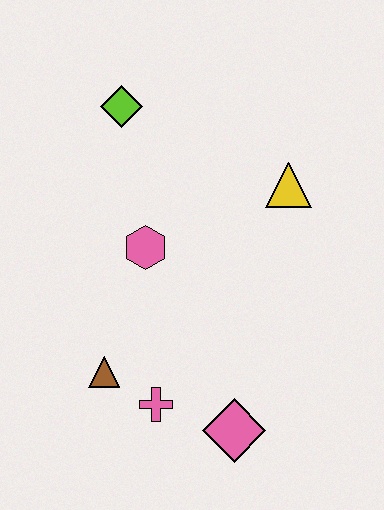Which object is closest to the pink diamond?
The pink cross is closest to the pink diamond.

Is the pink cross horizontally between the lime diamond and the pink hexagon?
No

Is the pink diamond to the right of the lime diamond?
Yes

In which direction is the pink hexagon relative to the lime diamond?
The pink hexagon is below the lime diamond.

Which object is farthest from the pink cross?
The lime diamond is farthest from the pink cross.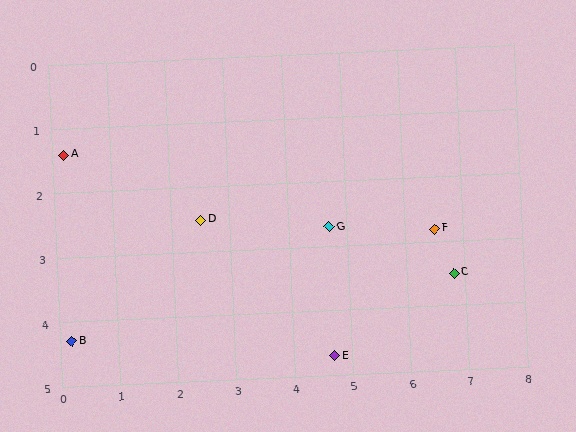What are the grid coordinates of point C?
Point C is at approximately (6.8, 3.5).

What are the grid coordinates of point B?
Point B is at approximately (0.2, 4.3).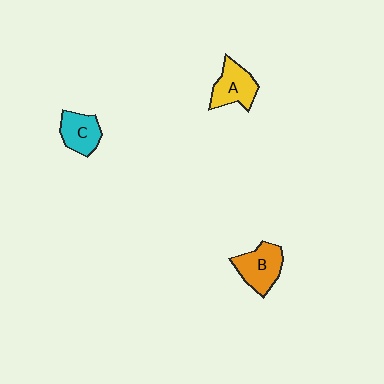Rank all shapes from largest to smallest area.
From largest to smallest: B (orange), A (yellow), C (cyan).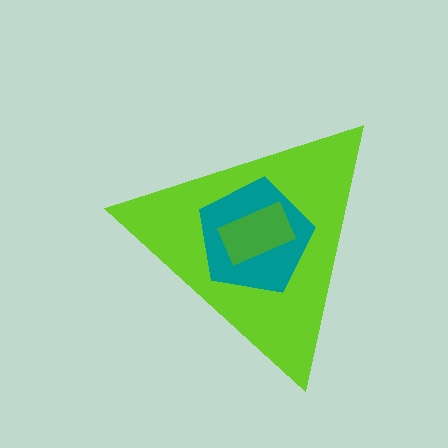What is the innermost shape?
The green rectangle.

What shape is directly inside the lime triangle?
The teal pentagon.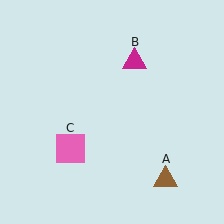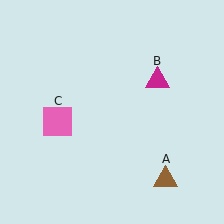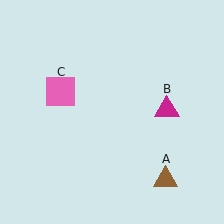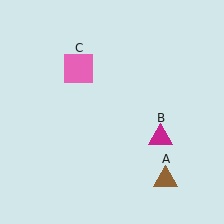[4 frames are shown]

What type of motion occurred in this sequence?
The magenta triangle (object B), pink square (object C) rotated clockwise around the center of the scene.